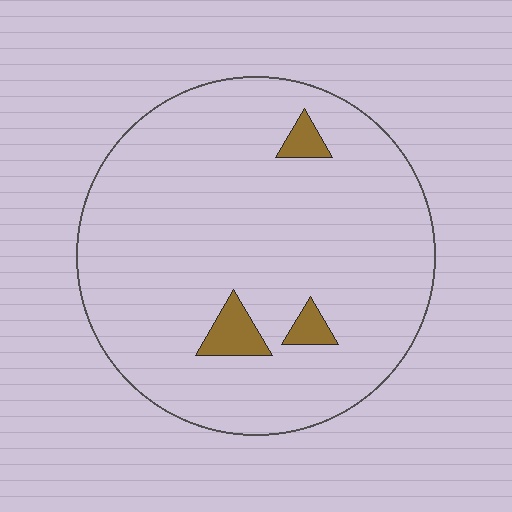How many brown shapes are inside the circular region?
3.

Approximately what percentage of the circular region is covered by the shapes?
Approximately 5%.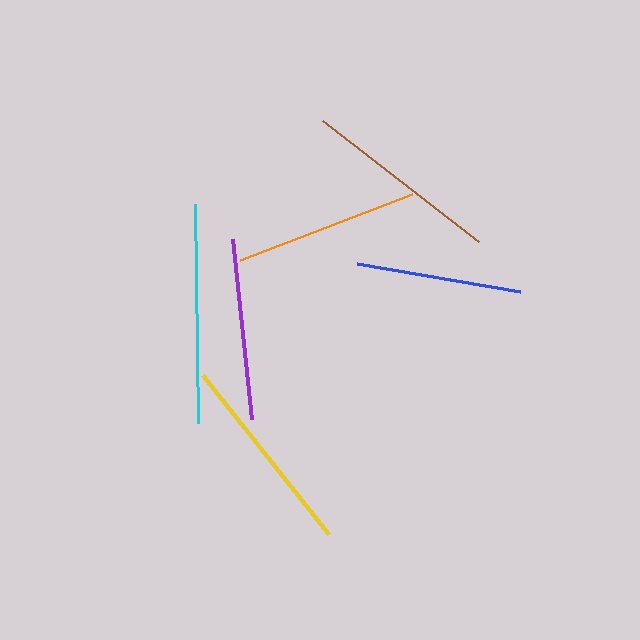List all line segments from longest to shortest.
From longest to shortest: cyan, yellow, brown, orange, purple, blue.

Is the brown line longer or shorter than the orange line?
The brown line is longer than the orange line.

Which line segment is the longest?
The cyan line is the longest at approximately 219 pixels.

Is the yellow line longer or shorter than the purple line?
The yellow line is longer than the purple line.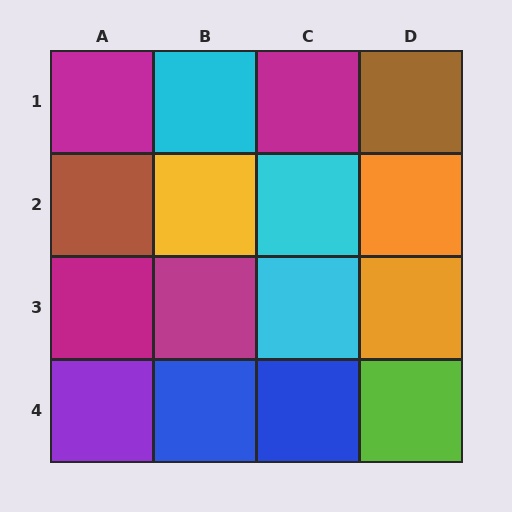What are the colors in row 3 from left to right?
Magenta, magenta, cyan, orange.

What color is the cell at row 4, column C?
Blue.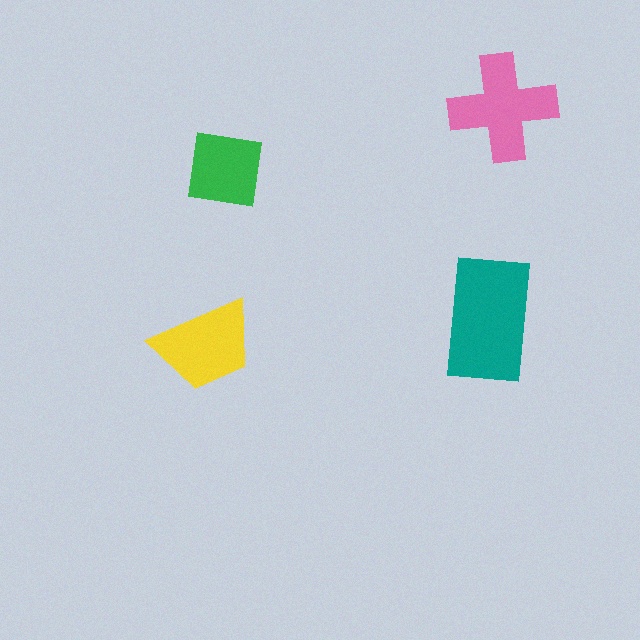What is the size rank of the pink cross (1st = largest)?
2nd.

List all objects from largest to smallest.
The teal rectangle, the pink cross, the yellow trapezoid, the green square.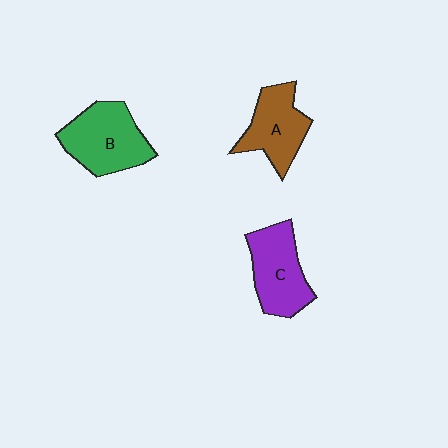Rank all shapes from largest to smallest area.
From largest to smallest: B (green), C (purple), A (brown).